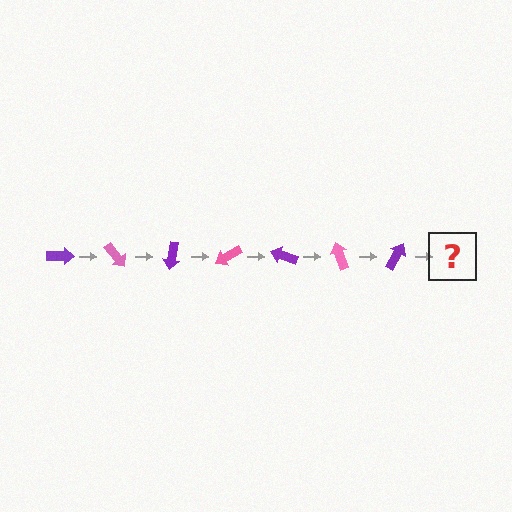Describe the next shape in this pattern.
It should be a pink arrow, rotated 350 degrees from the start.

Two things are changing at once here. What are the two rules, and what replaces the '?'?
The two rules are that it rotates 50 degrees each step and the color cycles through purple and pink. The '?' should be a pink arrow, rotated 350 degrees from the start.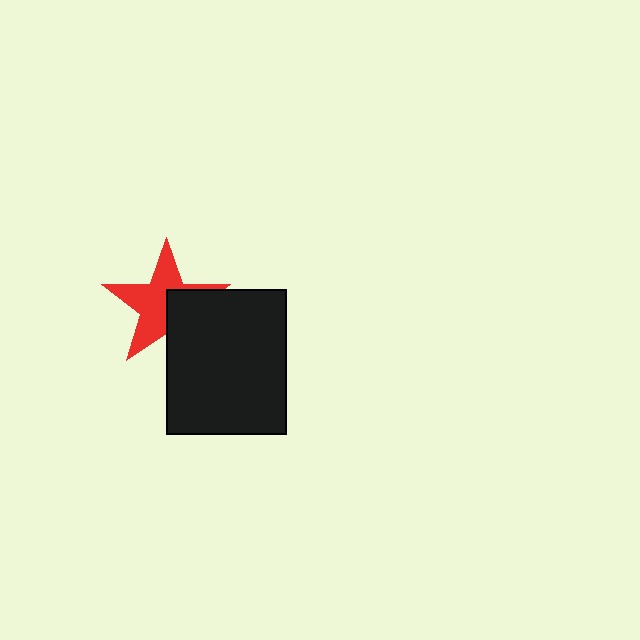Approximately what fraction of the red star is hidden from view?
Roughly 37% of the red star is hidden behind the black rectangle.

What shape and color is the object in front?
The object in front is a black rectangle.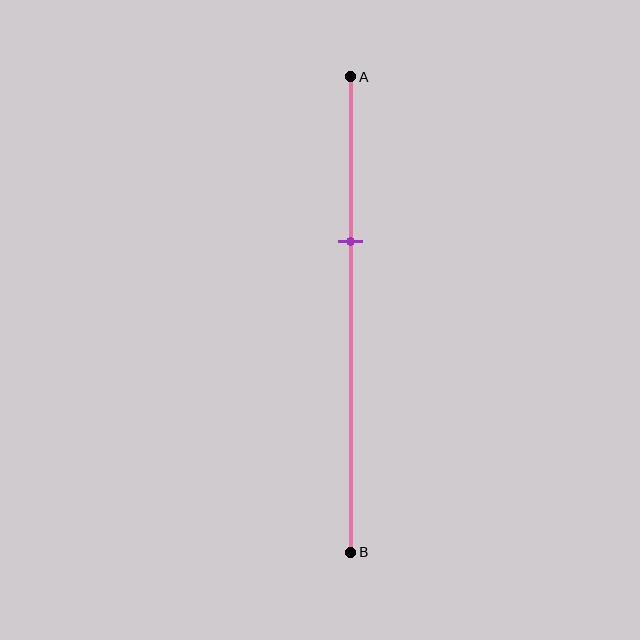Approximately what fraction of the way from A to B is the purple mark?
The purple mark is approximately 35% of the way from A to B.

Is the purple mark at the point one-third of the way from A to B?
Yes, the mark is approximately at the one-third point.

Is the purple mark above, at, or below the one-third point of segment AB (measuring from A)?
The purple mark is approximately at the one-third point of segment AB.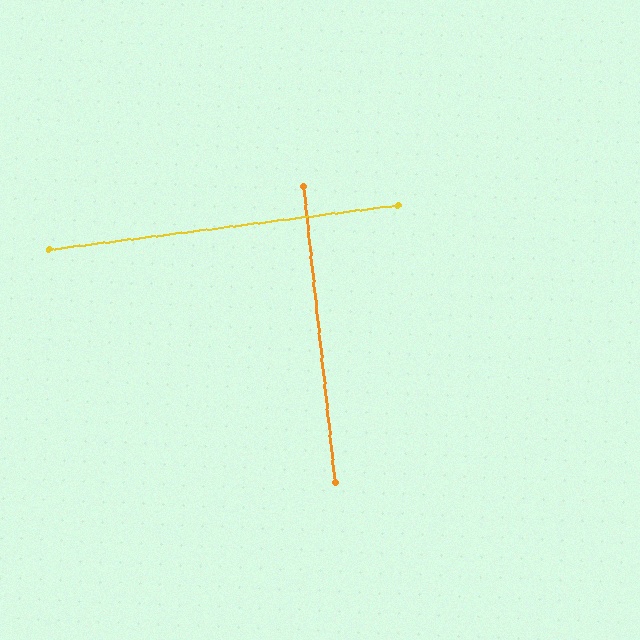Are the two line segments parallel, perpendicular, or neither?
Perpendicular — they meet at approximately 89°.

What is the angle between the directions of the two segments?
Approximately 89 degrees.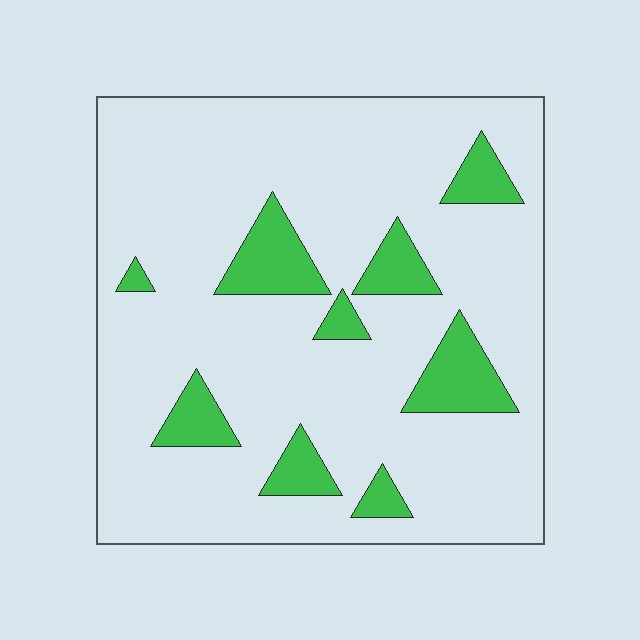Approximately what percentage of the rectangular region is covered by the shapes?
Approximately 15%.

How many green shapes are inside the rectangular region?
9.